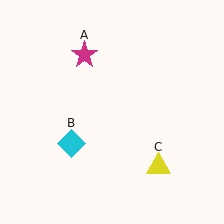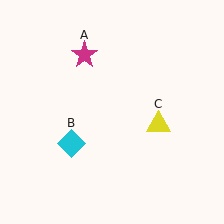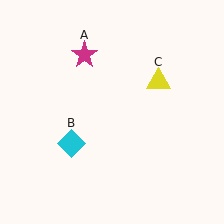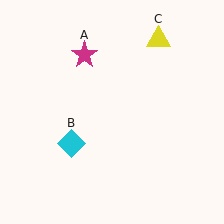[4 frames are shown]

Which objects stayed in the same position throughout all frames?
Magenta star (object A) and cyan diamond (object B) remained stationary.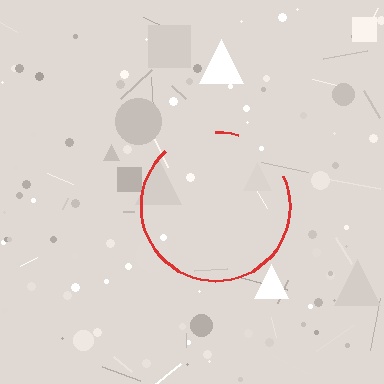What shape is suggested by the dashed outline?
The dashed outline suggests a circle.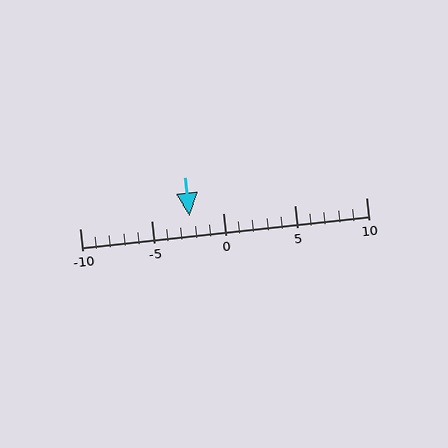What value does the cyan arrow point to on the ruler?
The cyan arrow points to approximately -2.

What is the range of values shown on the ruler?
The ruler shows values from -10 to 10.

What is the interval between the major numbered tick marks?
The major tick marks are spaced 5 units apart.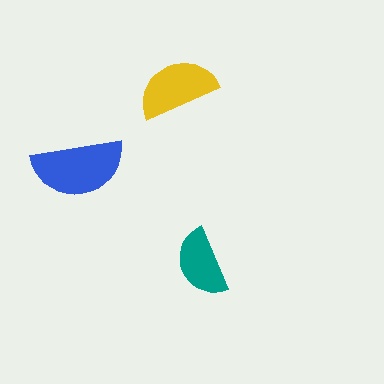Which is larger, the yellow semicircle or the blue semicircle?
The blue one.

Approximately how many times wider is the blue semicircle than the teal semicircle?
About 1.5 times wider.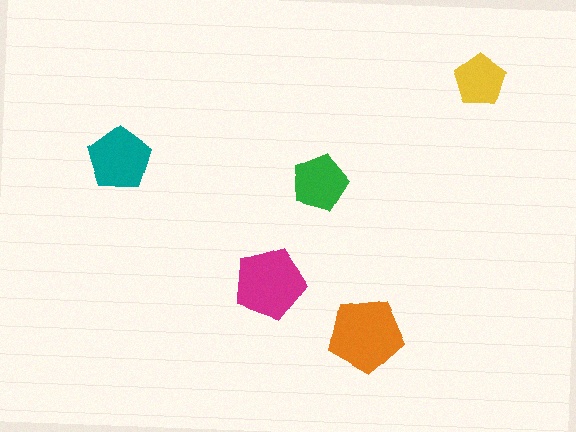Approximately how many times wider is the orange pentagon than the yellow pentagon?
About 1.5 times wider.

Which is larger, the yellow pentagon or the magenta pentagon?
The magenta one.